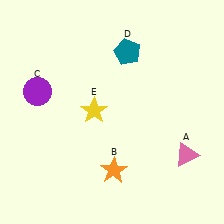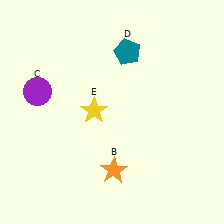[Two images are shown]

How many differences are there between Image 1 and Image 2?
There is 1 difference between the two images.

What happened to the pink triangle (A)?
The pink triangle (A) was removed in Image 2. It was in the bottom-right area of Image 1.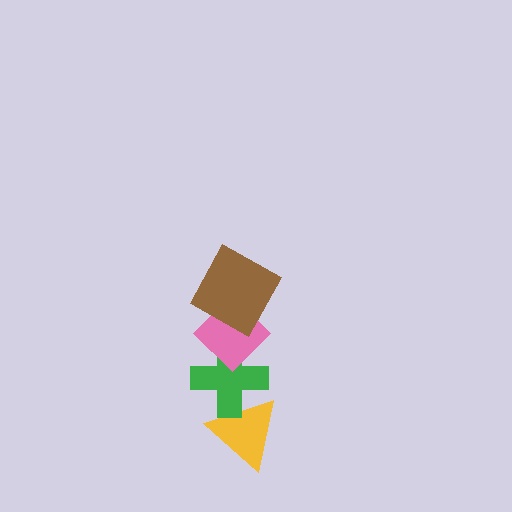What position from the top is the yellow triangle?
The yellow triangle is 4th from the top.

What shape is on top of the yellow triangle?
The green cross is on top of the yellow triangle.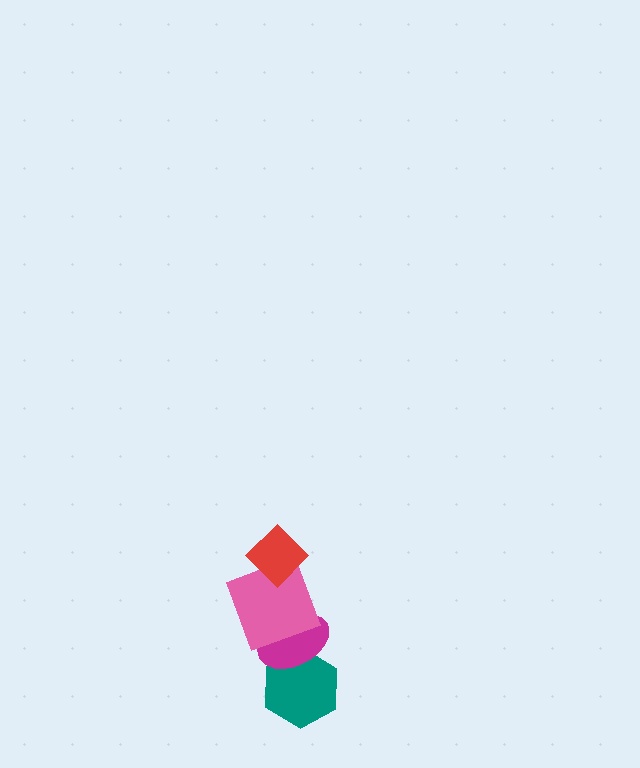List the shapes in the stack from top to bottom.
From top to bottom: the red diamond, the pink square, the magenta ellipse, the teal hexagon.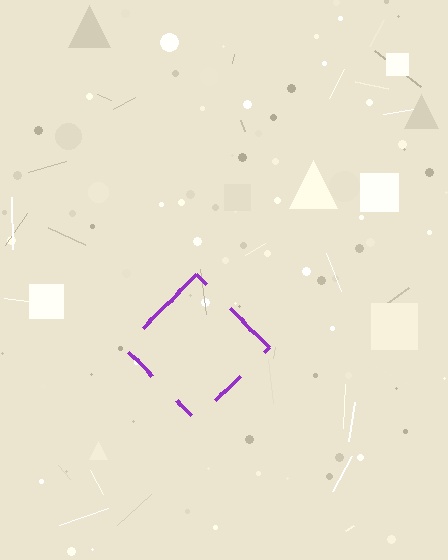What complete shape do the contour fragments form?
The contour fragments form a diamond.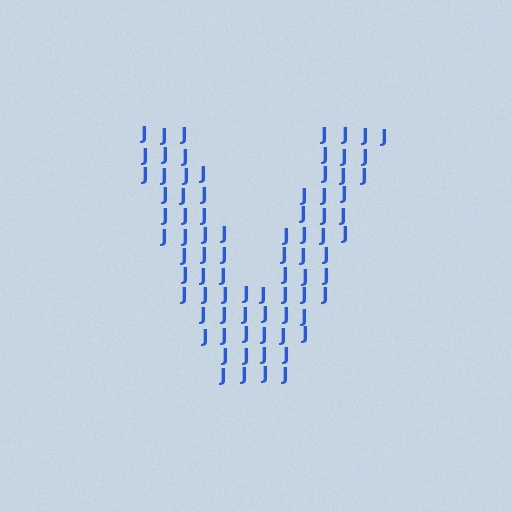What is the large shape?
The large shape is the letter V.